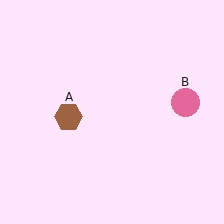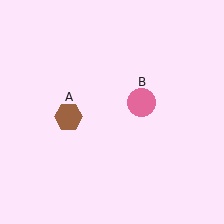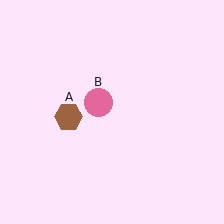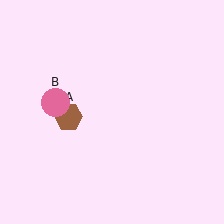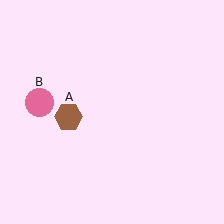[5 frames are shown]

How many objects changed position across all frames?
1 object changed position: pink circle (object B).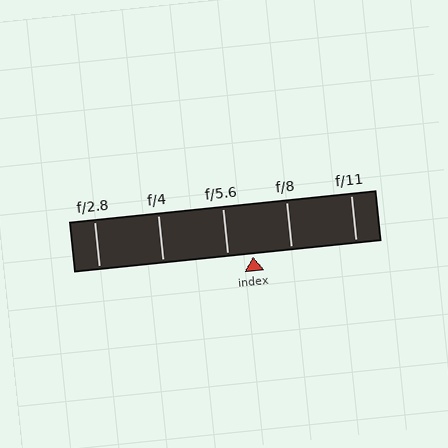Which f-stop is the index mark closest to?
The index mark is closest to f/5.6.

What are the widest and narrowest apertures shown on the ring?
The widest aperture shown is f/2.8 and the narrowest is f/11.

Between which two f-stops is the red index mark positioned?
The index mark is between f/5.6 and f/8.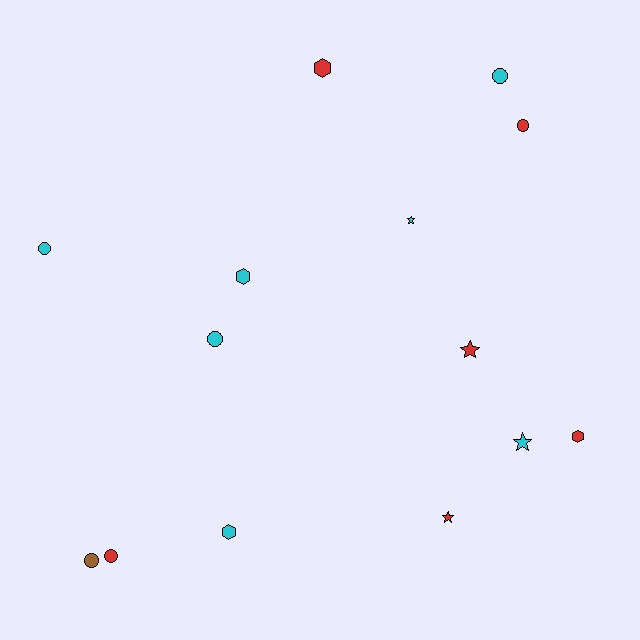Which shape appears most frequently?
Circle, with 6 objects.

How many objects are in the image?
There are 14 objects.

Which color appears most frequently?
Cyan, with 7 objects.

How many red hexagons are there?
There are 2 red hexagons.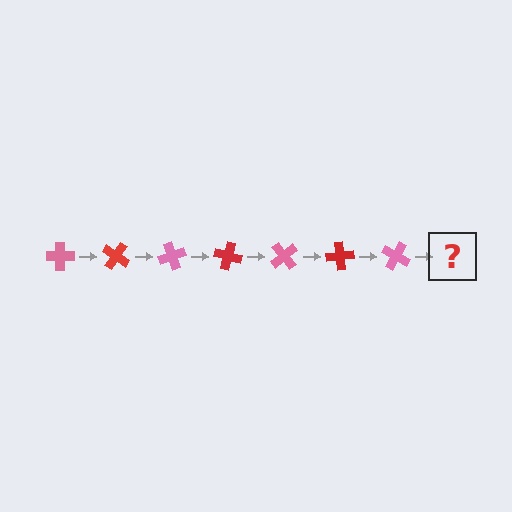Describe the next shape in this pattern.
It should be a red cross, rotated 245 degrees from the start.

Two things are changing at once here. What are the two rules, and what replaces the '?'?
The two rules are that it rotates 35 degrees each step and the color cycles through pink and red. The '?' should be a red cross, rotated 245 degrees from the start.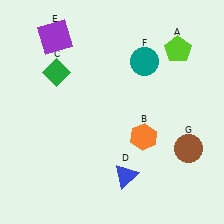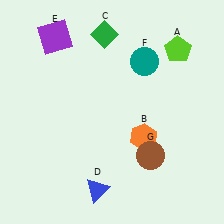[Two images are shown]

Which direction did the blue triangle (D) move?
The blue triangle (D) moved left.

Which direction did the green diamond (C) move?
The green diamond (C) moved right.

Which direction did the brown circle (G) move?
The brown circle (G) moved left.